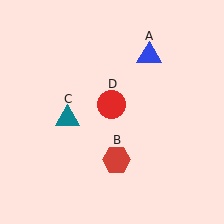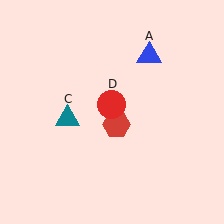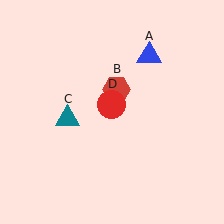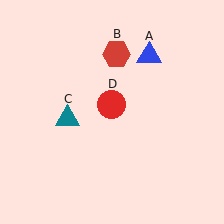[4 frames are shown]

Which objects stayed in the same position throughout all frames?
Blue triangle (object A) and teal triangle (object C) and red circle (object D) remained stationary.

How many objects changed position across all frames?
1 object changed position: red hexagon (object B).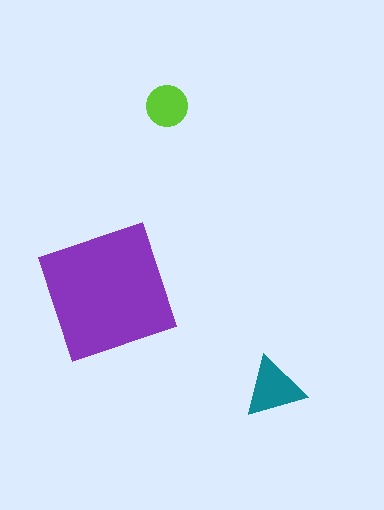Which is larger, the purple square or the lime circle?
The purple square.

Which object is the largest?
The purple square.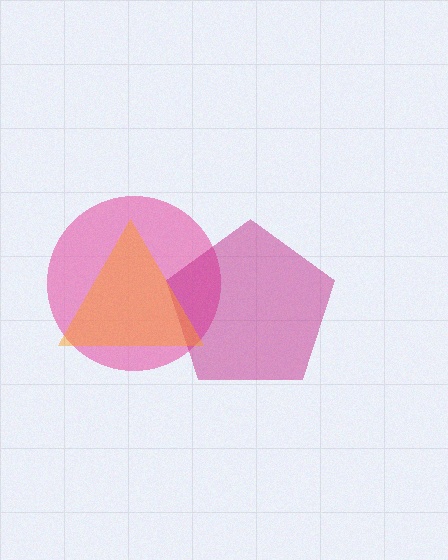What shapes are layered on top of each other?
The layered shapes are: a pink circle, a magenta pentagon, an orange triangle.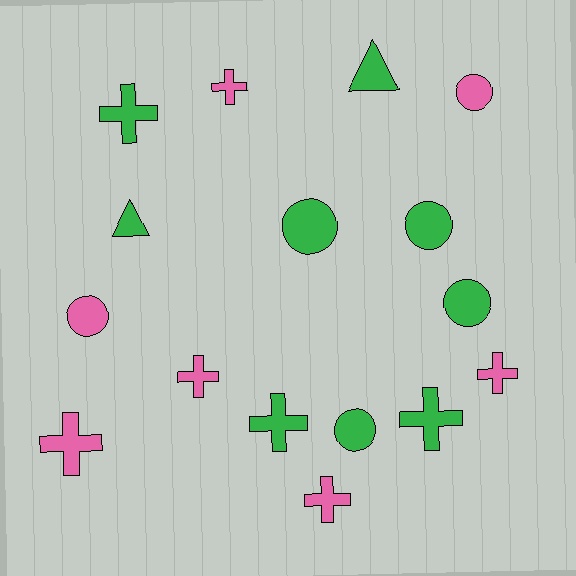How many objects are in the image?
There are 16 objects.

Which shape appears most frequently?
Cross, with 8 objects.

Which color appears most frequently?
Green, with 9 objects.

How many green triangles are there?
There are 2 green triangles.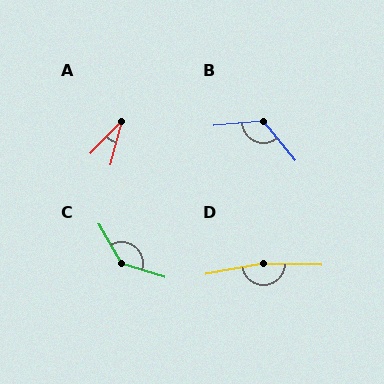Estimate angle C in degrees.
Approximately 137 degrees.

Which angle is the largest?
D, at approximately 168 degrees.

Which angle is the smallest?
A, at approximately 29 degrees.